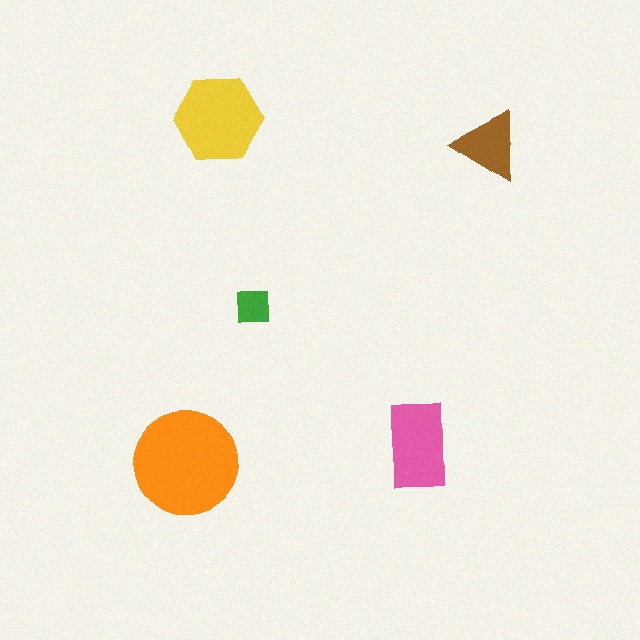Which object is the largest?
The orange circle.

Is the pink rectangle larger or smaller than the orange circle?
Smaller.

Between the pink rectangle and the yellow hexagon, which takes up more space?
The yellow hexagon.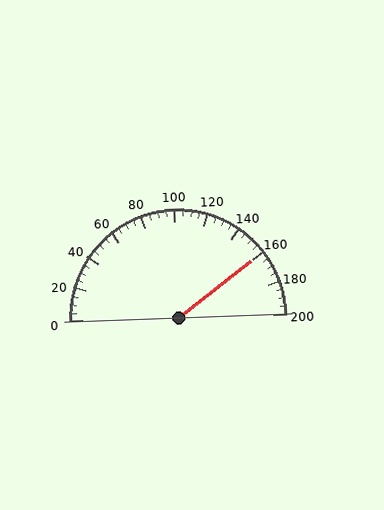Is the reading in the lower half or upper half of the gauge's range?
The reading is in the upper half of the range (0 to 200).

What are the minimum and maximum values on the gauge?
The gauge ranges from 0 to 200.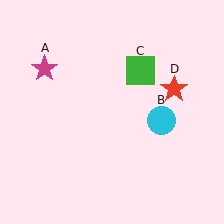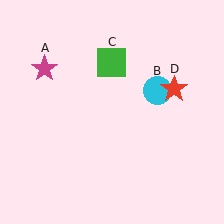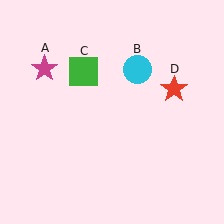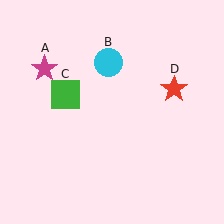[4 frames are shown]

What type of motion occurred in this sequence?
The cyan circle (object B), green square (object C) rotated counterclockwise around the center of the scene.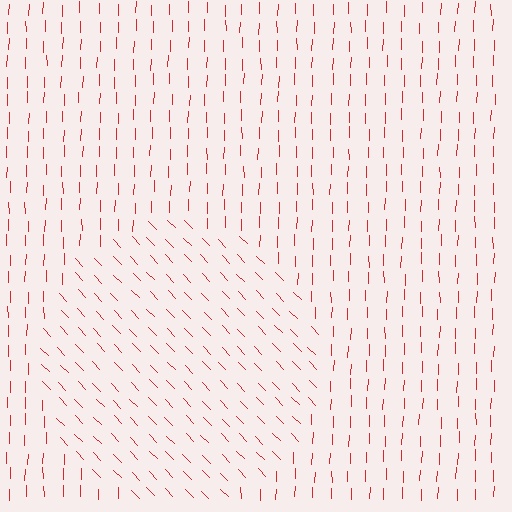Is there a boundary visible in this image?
Yes, there is a texture boundary formed by a change in line orientation.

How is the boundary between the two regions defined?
The boundary is defined purely by a change in line orientation (approximately 45 degrees difference). All lines are the same color and thickness.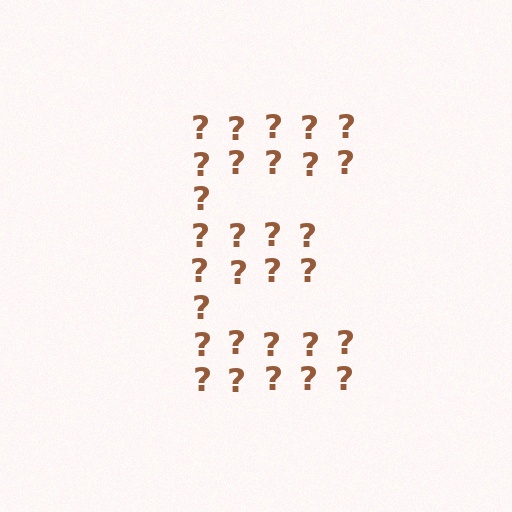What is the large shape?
The large shape is the letter E.